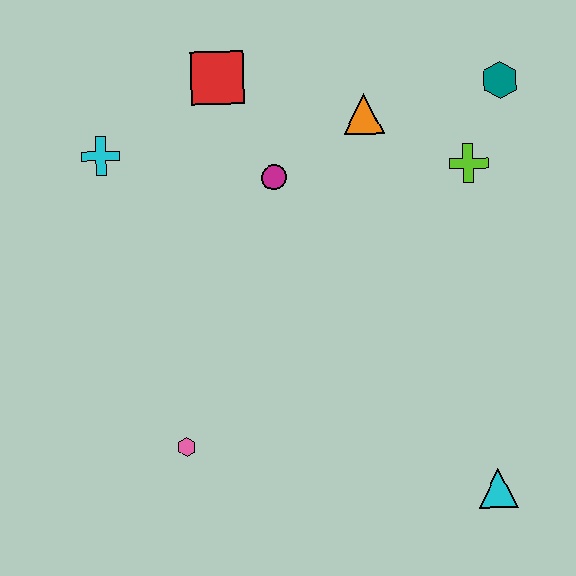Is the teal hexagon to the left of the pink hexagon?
No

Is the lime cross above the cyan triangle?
Yes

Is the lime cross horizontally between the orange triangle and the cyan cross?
No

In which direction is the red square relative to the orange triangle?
The red square is to the left of the orange triangle.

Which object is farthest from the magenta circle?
The cyan triangle is farthest from the magenta circle.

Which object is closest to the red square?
The magenta circle is closest to the red square.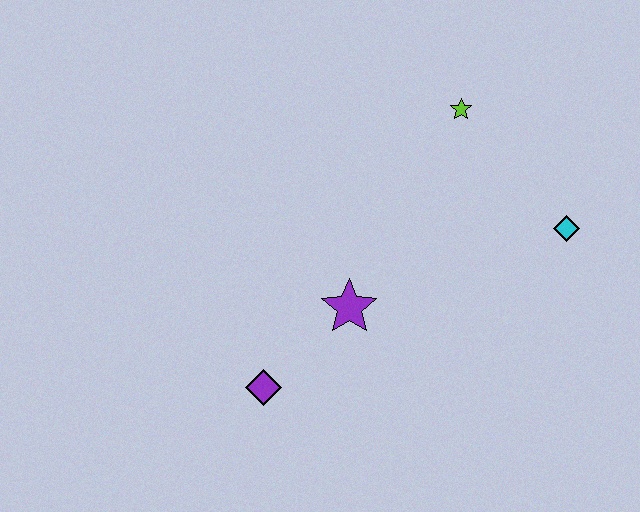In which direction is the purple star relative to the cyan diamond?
The purple star is to the left of the cyan diamond.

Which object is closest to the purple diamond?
The purple star is closest to the purple diamond.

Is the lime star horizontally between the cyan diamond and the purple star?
Yes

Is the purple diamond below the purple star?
Yes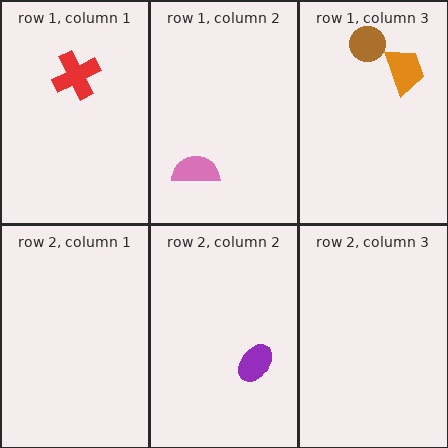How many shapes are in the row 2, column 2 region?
1.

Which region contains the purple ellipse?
The row 2, column 2 region.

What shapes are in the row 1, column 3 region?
The orange trapezoid, the brown circle.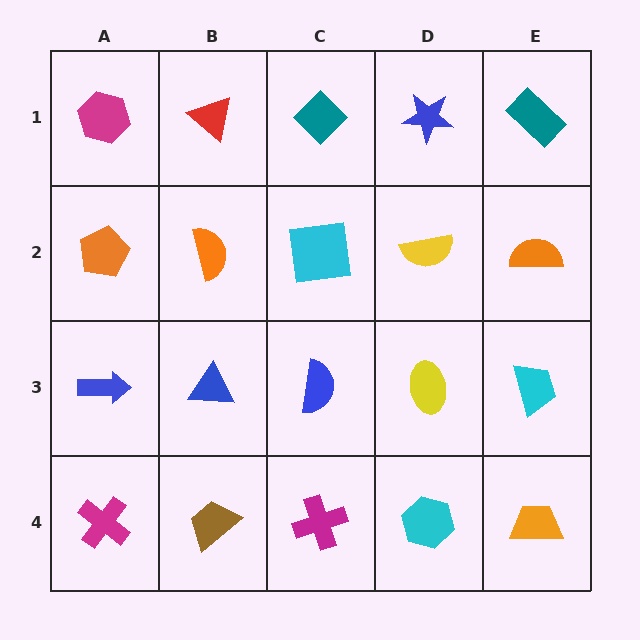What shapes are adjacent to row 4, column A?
A blue arrow (row 3, column A), a brown trapezoid (row 4, column B).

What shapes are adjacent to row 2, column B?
A red triangle (row 1, column B), a blue triangle (row 3, column B), an orange pentagon (row 2, column A), a cyan square (row 2, column C).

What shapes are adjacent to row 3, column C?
A cyan square (row 2, column C), a magenta cross (row 4, column C), a blue triangle (row 3, column B), a yellow ellipse (row 3, column D).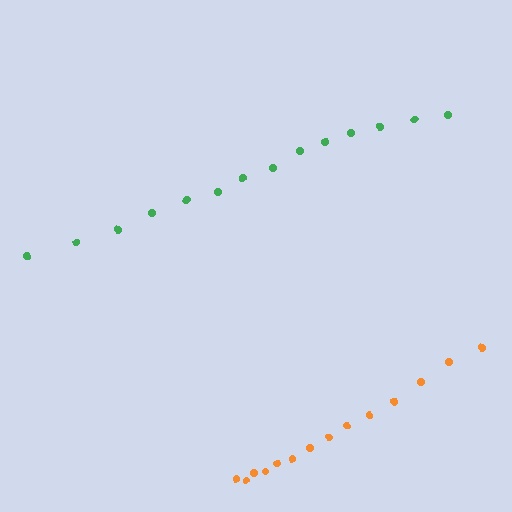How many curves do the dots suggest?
There are 2 distinct paths.